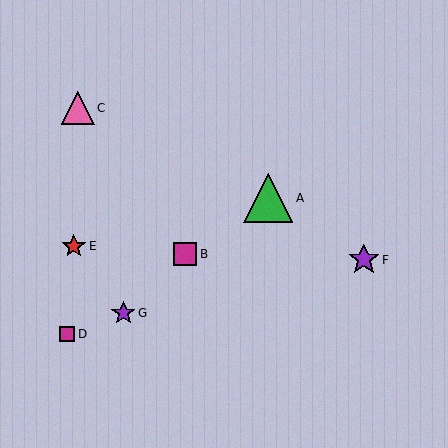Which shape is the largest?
The green triangle (labeled A) is the largest.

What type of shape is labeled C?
Shape C is a pink triangle.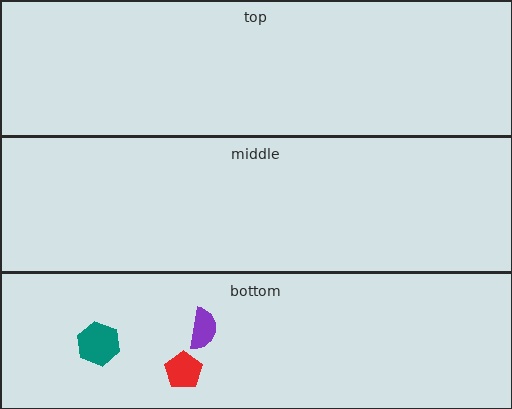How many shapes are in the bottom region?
3.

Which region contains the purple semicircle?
The bottom region.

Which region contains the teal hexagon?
The bottom region.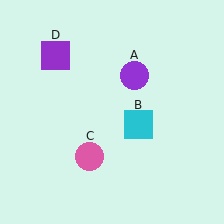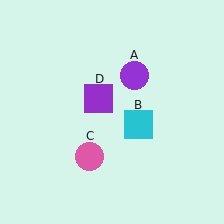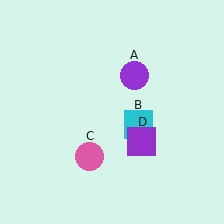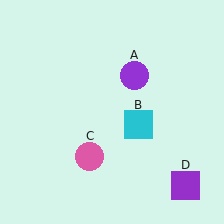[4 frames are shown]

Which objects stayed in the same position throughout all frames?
Purple circle (object A) and cyan square (object B) and pink circle (object C) remained stationary.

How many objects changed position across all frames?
1 object changed position: purple square (object D).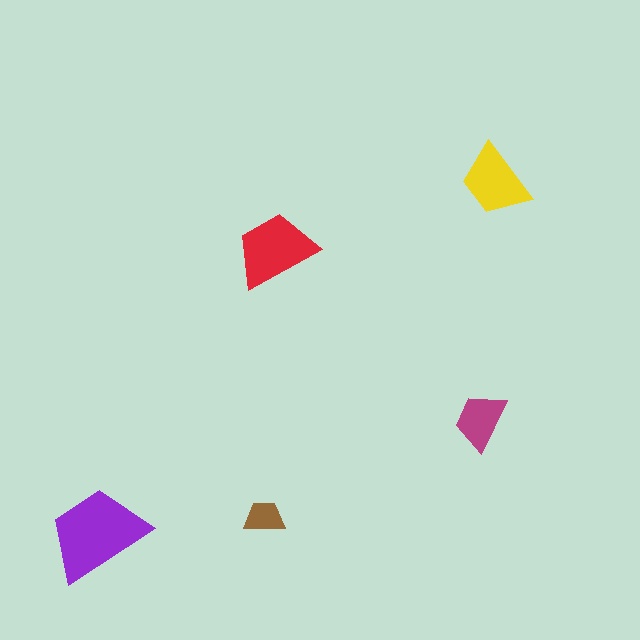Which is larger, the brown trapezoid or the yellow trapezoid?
The yellow one.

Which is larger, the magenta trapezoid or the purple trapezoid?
The purple one.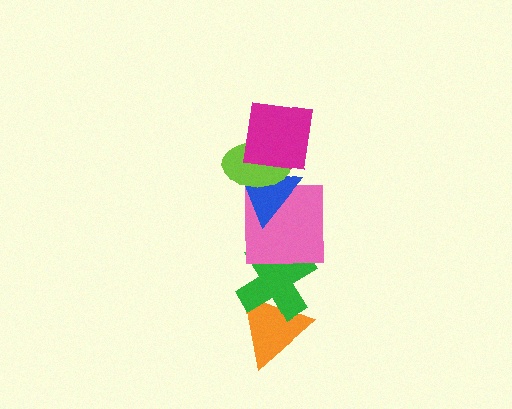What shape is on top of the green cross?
The pink square is on top of the green cross.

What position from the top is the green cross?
The green cross is 5th from the top.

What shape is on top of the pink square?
The blue triangle is on top of the pink square.